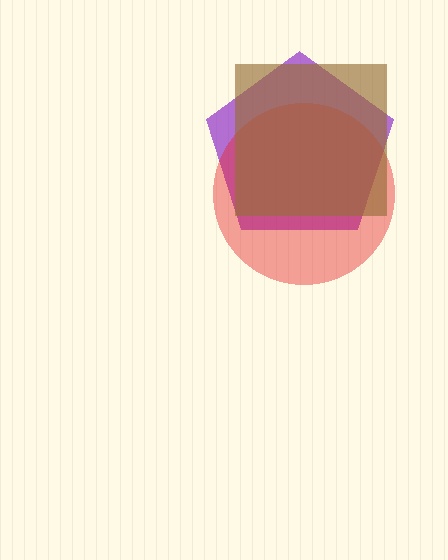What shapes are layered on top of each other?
The layered shapes are: a purple pentagon, a red circle, a brown square.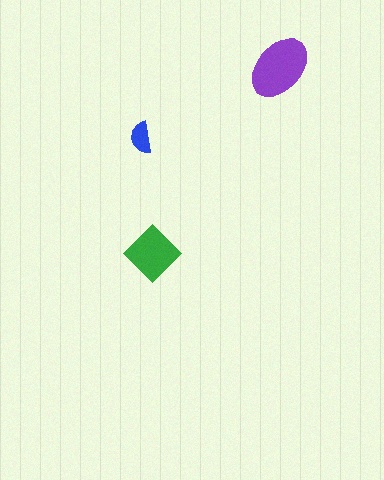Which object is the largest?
The purple ellipse.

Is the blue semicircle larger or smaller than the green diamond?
Smaller.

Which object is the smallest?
The blue semicircle.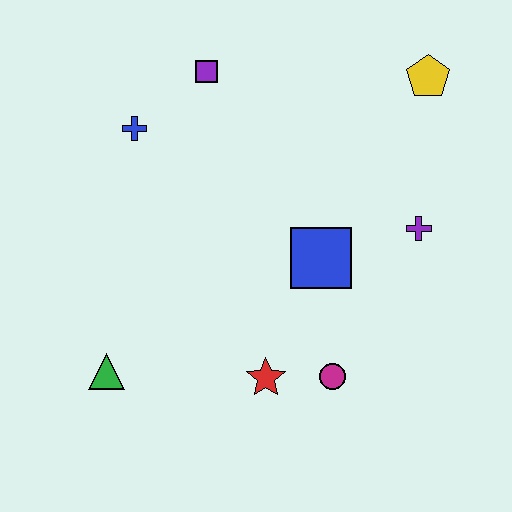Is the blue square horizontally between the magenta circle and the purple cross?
No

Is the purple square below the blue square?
No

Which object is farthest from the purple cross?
The green triangle is farthest from the purple cross.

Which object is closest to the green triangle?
The red star is closest to the green triangle.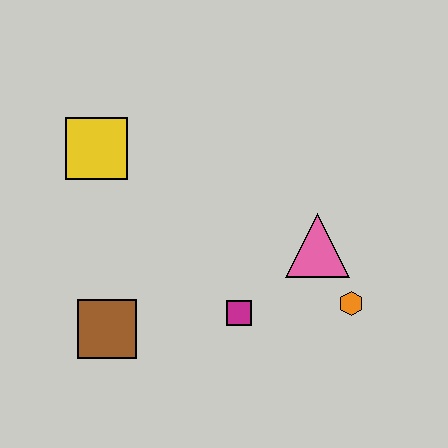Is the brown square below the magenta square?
Yes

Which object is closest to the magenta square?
The pink triangle is closest to the magenta square.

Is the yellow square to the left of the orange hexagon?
Yes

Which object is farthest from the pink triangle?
The yellow square is farthest from the pink triangle.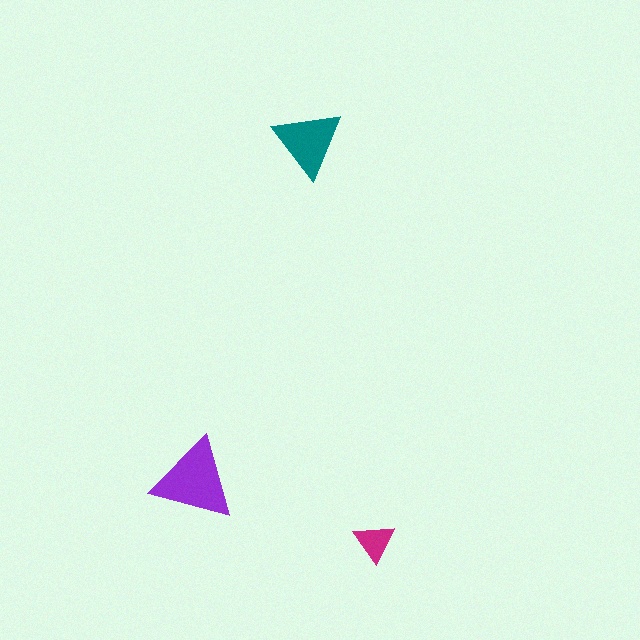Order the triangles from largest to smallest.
the purple one, the teal one, the magenta one.